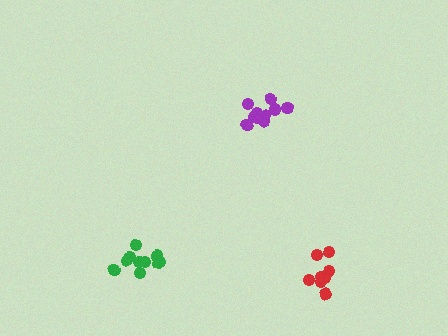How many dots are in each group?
Group 1: 11 dots, Group 2: 9 dots, Group 3: 11 dots (31 total).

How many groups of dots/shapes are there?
There are 3 groups.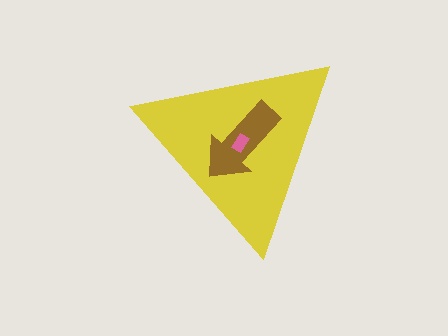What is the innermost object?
The pink rectangle.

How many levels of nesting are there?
3.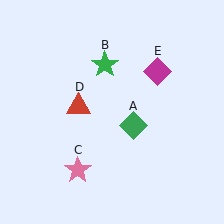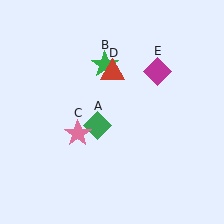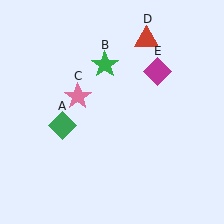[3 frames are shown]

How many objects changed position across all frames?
3 objects changed position: green diamond (object A), pink star (object C), red triangle (object D).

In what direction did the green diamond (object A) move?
The green diamond (object A) moved left.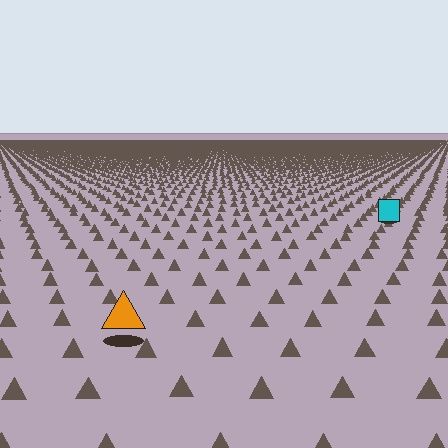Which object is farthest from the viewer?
The cyan square is farthest from the viewer. It appears smaller and the ground texture around it is denser.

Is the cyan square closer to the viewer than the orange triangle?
No. The orange triangle is closer — you can tell from the texture gradient: the ground texture is coarser near it.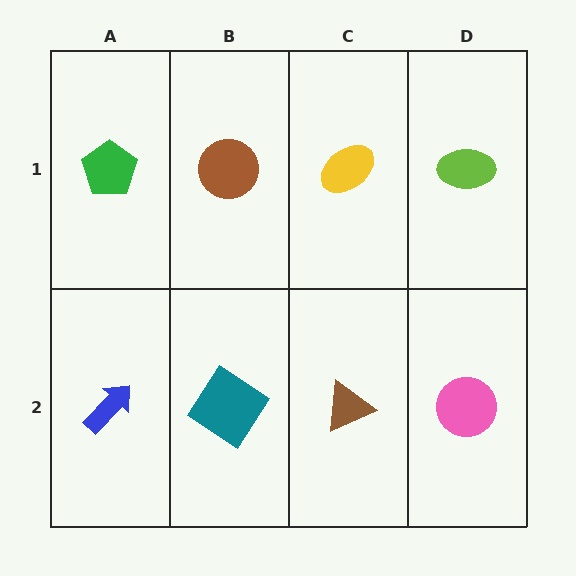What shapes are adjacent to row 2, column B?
A brown circle (row 1, column B), a blue arrow (row 2, column A), a brown triangle (row 2, column C).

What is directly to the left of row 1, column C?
A brown circle.